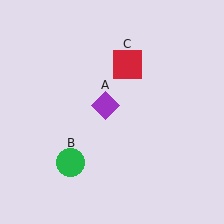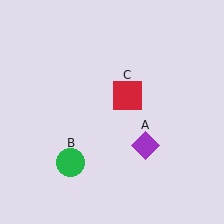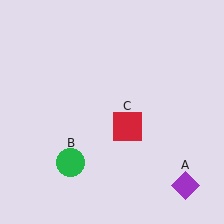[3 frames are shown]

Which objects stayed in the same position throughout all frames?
Green circle (object B) remained stationary.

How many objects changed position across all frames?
2 objects changed position: purple diamond (object A), red square (object C).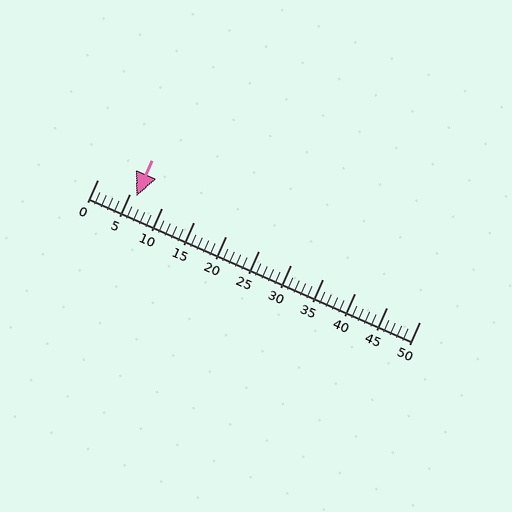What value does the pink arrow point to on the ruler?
The pink arrow points to approximately 6.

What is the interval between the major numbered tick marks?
The major tick marks are spaced 5 units apart.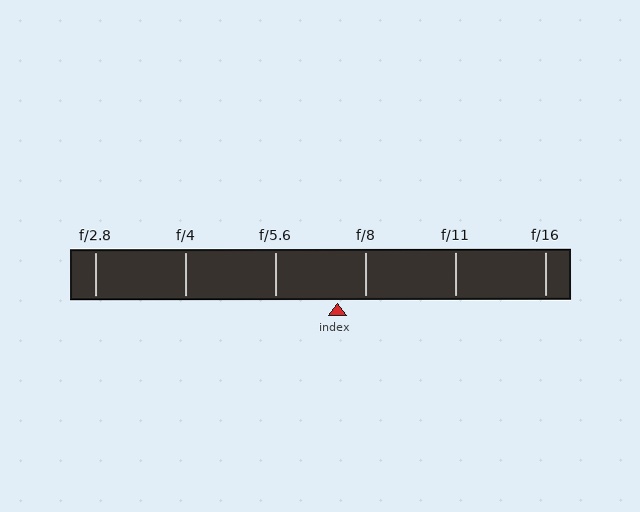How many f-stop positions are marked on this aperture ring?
There are 6 f-stop positions marked.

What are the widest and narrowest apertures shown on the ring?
The widest aperture shown is f/2.8 and the narrowest is f/16.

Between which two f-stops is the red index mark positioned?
The index mark is between f/5.6 and f/8.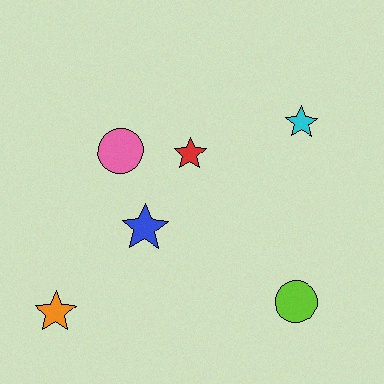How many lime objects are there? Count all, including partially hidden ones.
There is 1 lime object.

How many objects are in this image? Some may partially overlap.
There are 6 objects.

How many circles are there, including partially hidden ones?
There are 2 circles.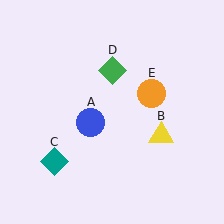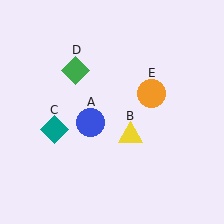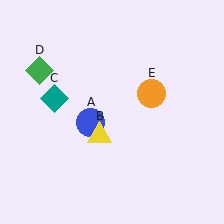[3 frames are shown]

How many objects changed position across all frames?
3 objects changed position: yellow triangle (object B), teal diamond (object C), green diamond (object D).